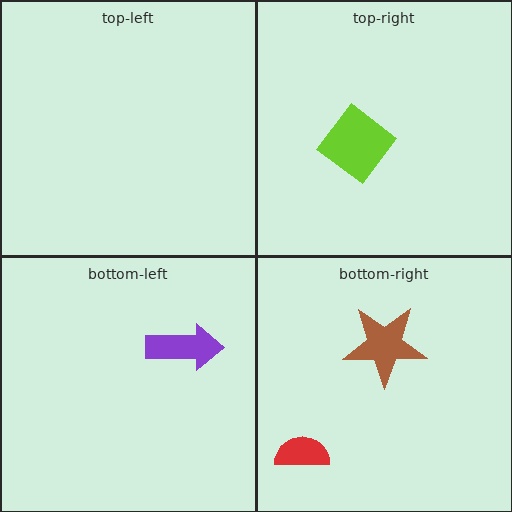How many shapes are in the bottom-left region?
1.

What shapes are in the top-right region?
The lime diamond.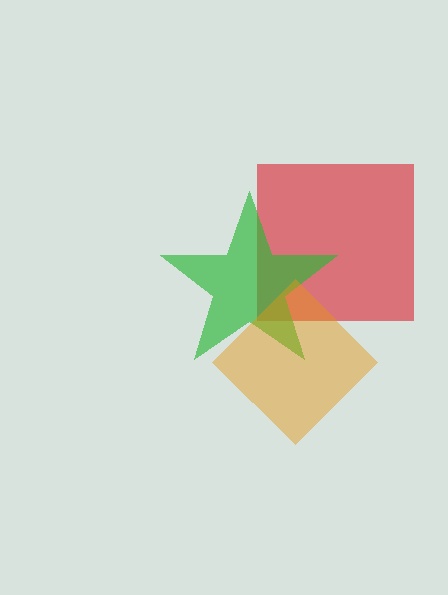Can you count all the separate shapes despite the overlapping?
Yes, there are 3 separate shapes.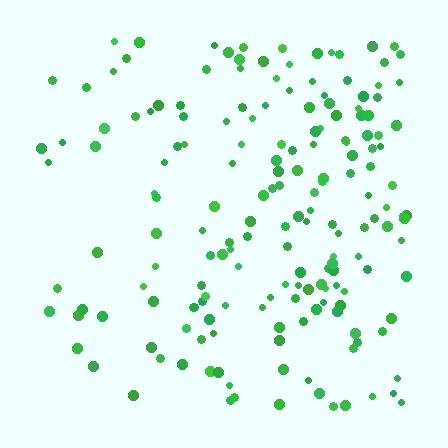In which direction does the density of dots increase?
From left to right, with the right side densest.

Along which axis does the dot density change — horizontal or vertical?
Horizontal.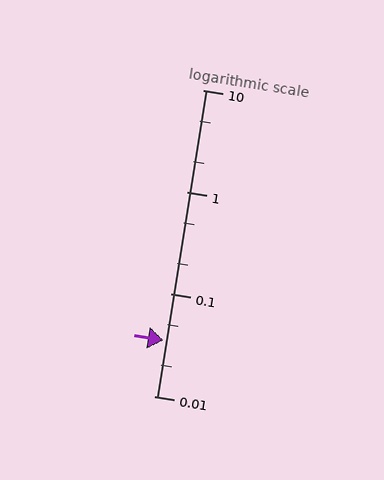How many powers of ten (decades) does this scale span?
The scale spans 3 decades, from 0.01 to 10.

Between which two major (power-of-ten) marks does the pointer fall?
The pointer is between 0.01 and 0.1.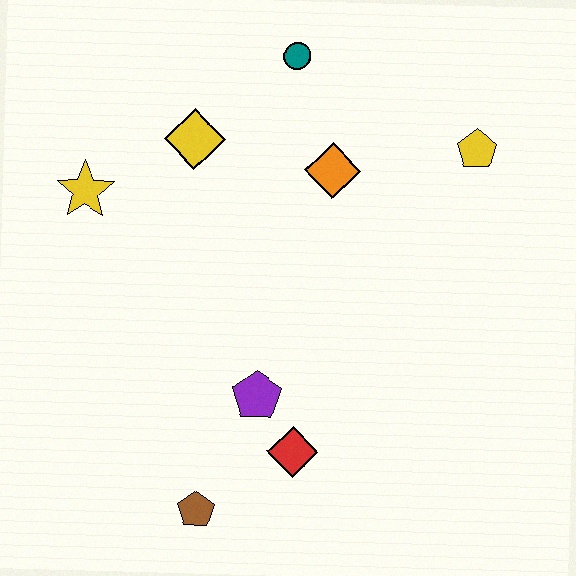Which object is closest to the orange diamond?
The teal circle is closest to the orange diamond.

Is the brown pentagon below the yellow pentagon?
Yes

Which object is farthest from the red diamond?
The teal circle is farthest from the red diamond.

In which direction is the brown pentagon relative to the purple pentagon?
The brown pentagon is below the purple pentagon.